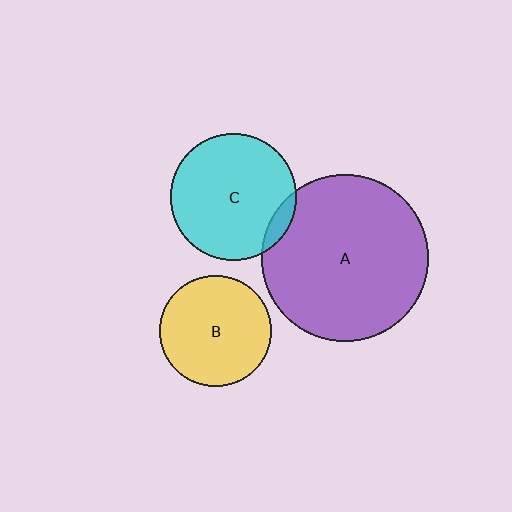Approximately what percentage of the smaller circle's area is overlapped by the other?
Approximately 10%.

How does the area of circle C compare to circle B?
Approximately 1.3 times.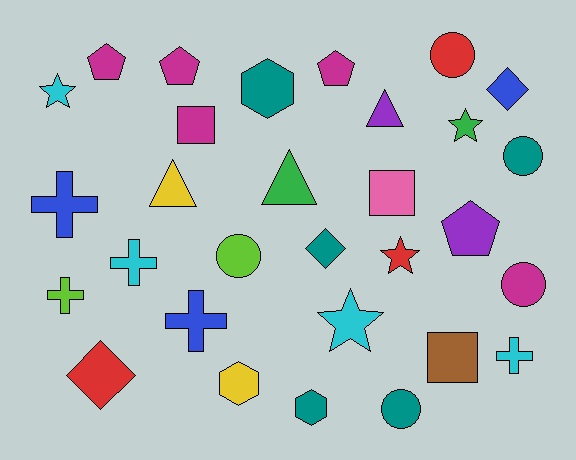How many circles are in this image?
There are 5 circles.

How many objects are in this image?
There are 30 objects.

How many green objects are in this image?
There are 2 green objects.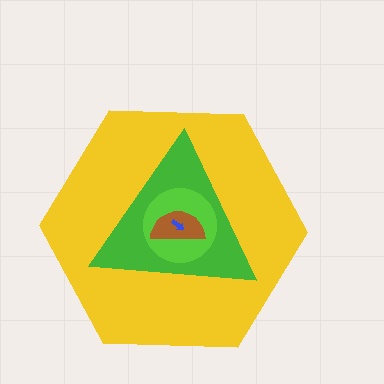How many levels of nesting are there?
5.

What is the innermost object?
The blue arrow.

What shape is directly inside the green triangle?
The lime circle.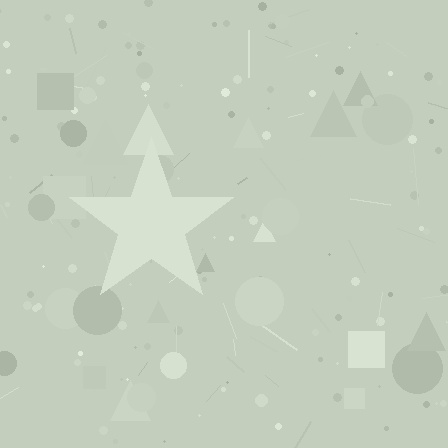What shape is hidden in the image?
A star is hidden in the image.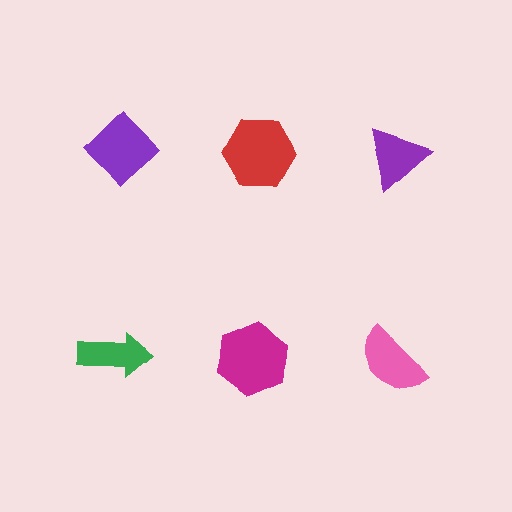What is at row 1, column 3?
A purple triangle.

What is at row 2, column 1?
A green arrow.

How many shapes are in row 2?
3 shapes.